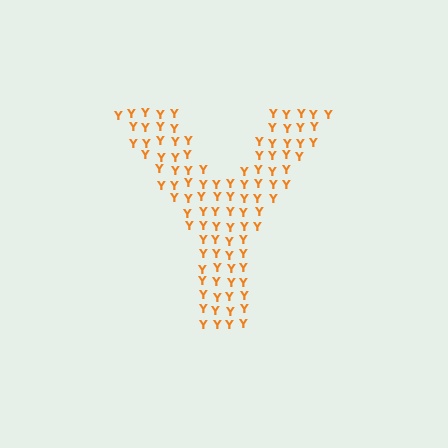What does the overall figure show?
The overall figure shows the letter Y.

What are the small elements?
The small elements are letter Y's.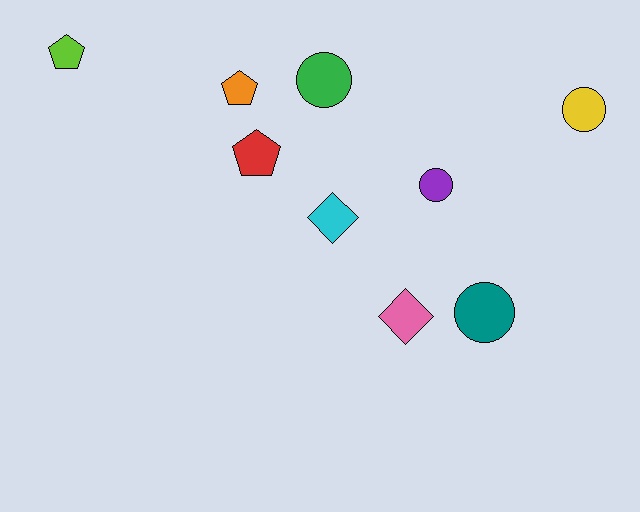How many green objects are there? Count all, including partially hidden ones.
There is 1 green object.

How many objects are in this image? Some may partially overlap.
There are 9 objects.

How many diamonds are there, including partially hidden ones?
There are 2 diamonds.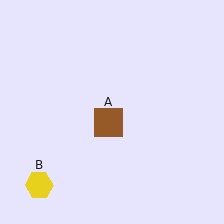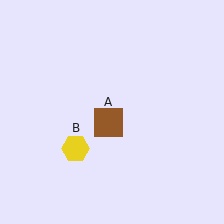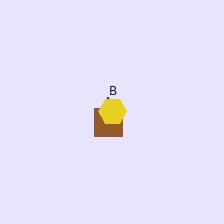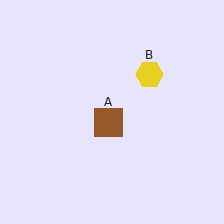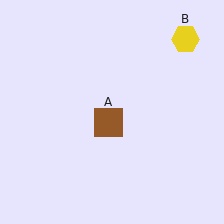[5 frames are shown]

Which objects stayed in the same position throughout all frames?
Brown square (object A) remained stationary.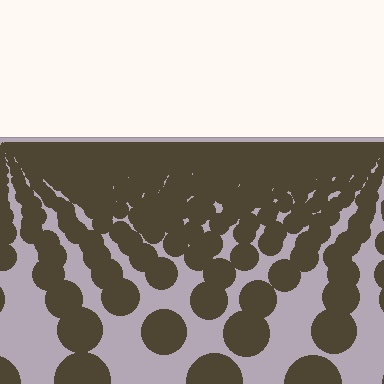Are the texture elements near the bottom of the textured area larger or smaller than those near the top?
Larger. Near the bottom, elements are closer to the viewer and appear at a bigger on-screen size.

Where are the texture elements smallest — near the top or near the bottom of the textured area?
Near the top.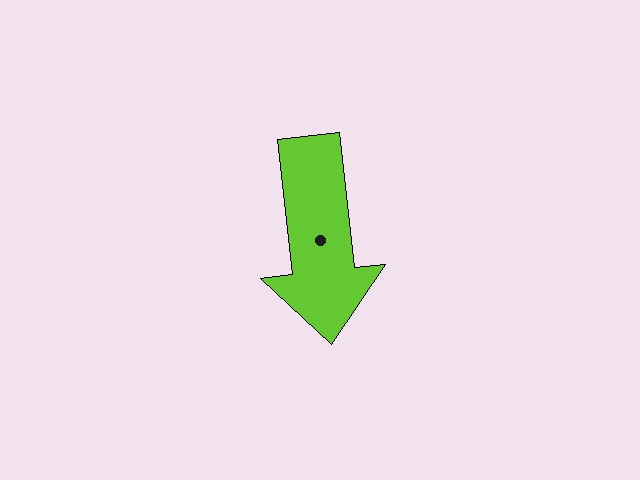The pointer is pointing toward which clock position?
Roughly 6 o'clock.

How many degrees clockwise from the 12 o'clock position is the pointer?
Approximately 174 degrees.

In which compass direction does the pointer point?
South.